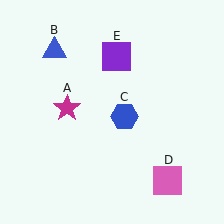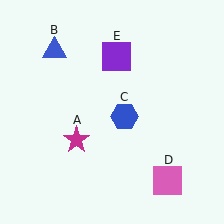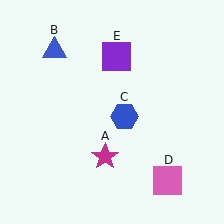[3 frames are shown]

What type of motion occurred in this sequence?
The magenta star (object A) rotated counterclockwise around the center of the scene.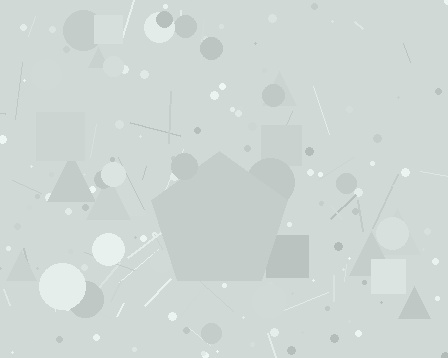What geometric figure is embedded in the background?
A pentagon is embedded in the background.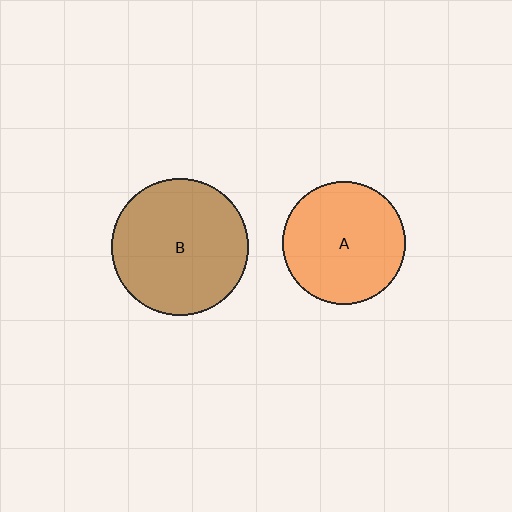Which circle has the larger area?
Circle B (brown).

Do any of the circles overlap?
No, none of the circles overlap.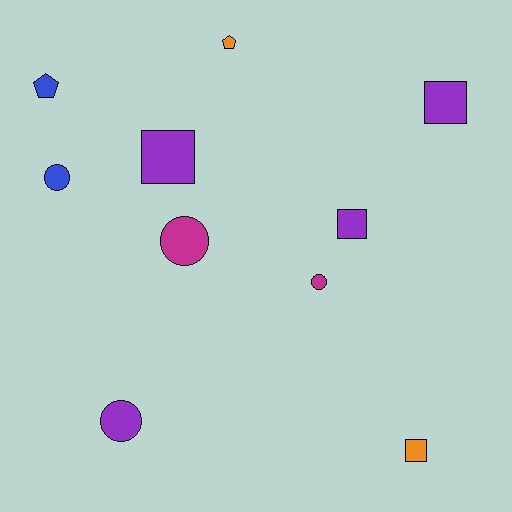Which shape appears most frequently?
Square, with 4 objects.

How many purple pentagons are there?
There are no purple pentagons.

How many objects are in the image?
There are 10 objects.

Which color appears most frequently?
Purple, with 4 objects.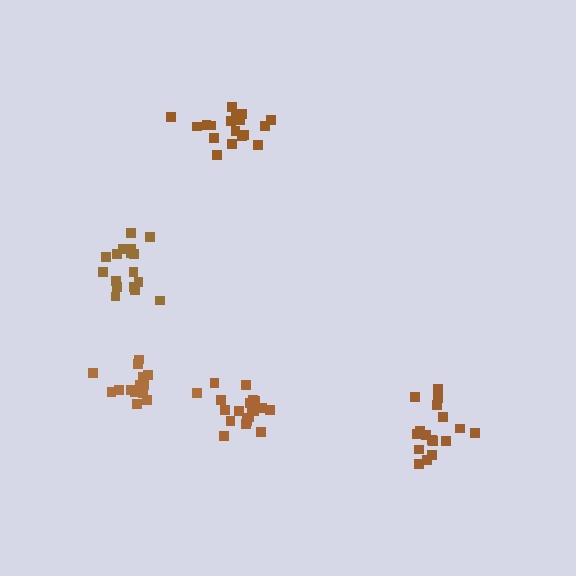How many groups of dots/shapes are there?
There are 5 groups.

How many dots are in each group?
Group 1: 15 dots, Group 2: 17 dots, Group 3: 19 dots, Group 4: 18 dots, Group 5: 17 dots (86 total).